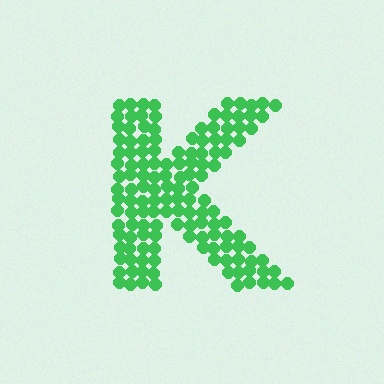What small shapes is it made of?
It is made of small circles.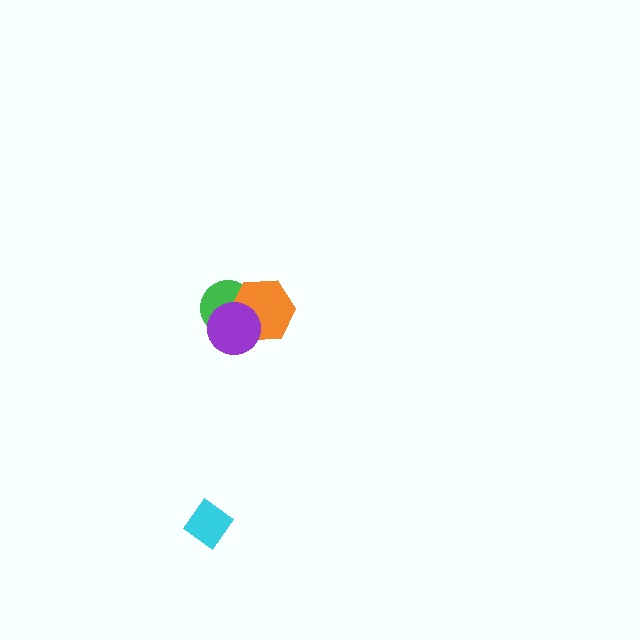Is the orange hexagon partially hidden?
Yes, it is partially covered by another shape.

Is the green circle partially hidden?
Yes, it is partially covered by another shape.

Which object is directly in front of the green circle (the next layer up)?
The orange hexagon is directly in front of the green circle.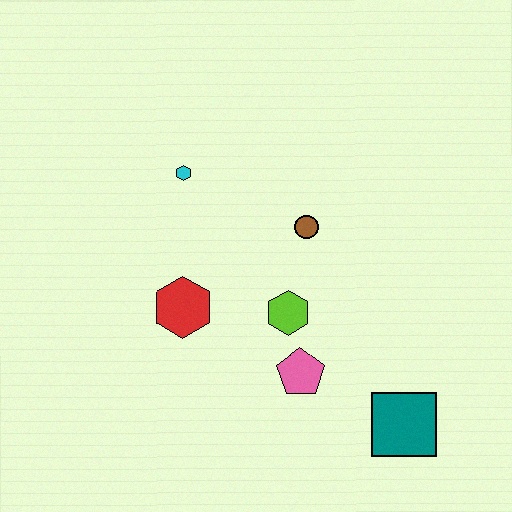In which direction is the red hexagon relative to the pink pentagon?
The red hexagon is to the left of the pink pentagon.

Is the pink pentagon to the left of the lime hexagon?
No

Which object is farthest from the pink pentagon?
The cyan hexagon is farthest from the pink pentagon.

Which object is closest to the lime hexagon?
The pink pentagon is closest to the lime hexagon.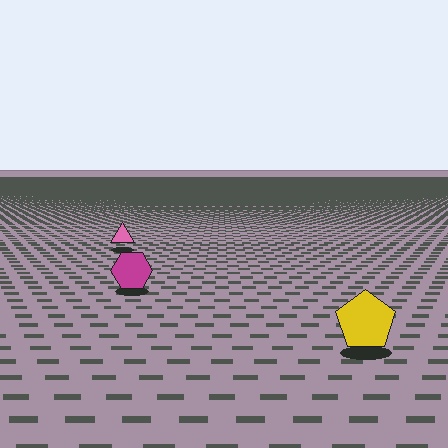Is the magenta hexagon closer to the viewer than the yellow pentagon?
No. The yellow pentagon is closer — you can tell from the texture gradient: the ground texture is coarser near it.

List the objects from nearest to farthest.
From nearest to farthest: the yellow pentagon, the magenta hexagon, the pink triangle.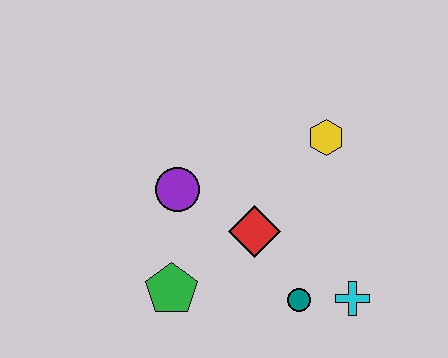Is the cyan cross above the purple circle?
No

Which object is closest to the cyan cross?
The teal circle is closest to the cyan cross.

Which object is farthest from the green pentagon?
The yellow hexagon is farthest from the green pentagon.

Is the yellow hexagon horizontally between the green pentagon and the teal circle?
No